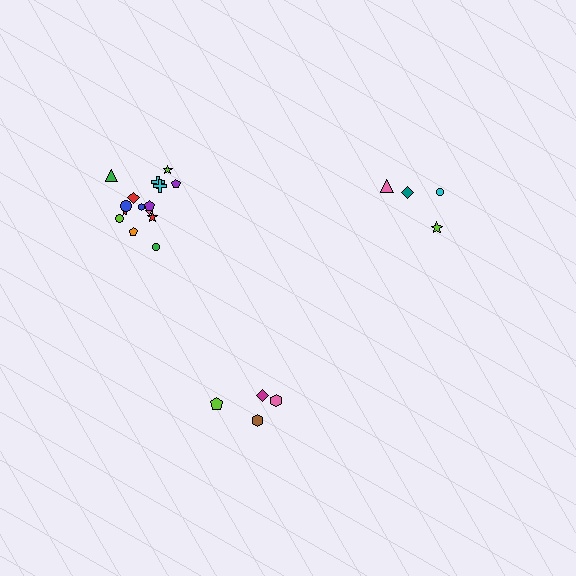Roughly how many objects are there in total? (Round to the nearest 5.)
Roughly 25 objects in total.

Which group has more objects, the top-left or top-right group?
The top-left group.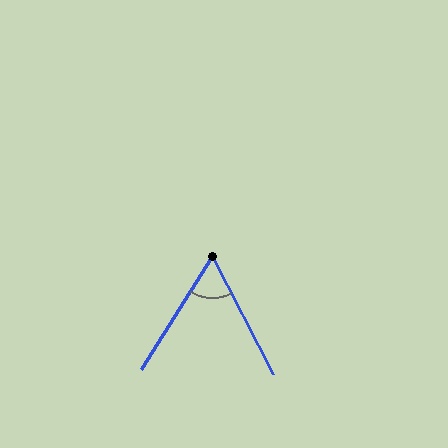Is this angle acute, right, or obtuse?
It is acute.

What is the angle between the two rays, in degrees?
Approximately 59 degrees.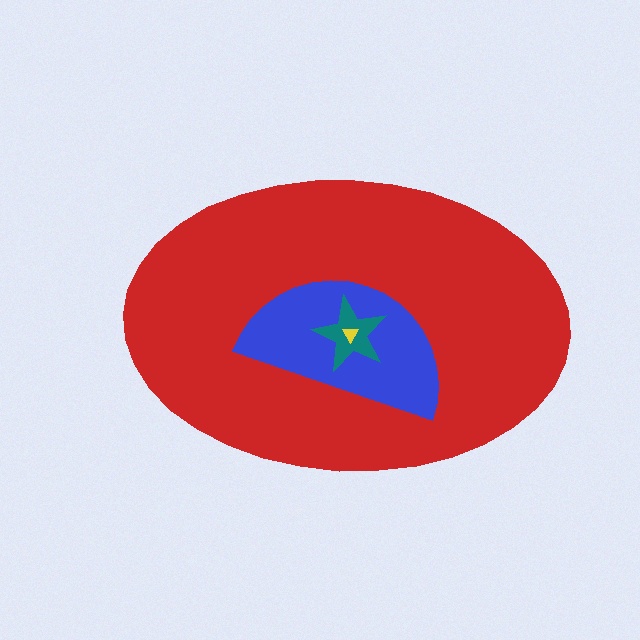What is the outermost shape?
The red ellipse.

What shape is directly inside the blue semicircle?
The teal star.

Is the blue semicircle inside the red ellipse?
Yes.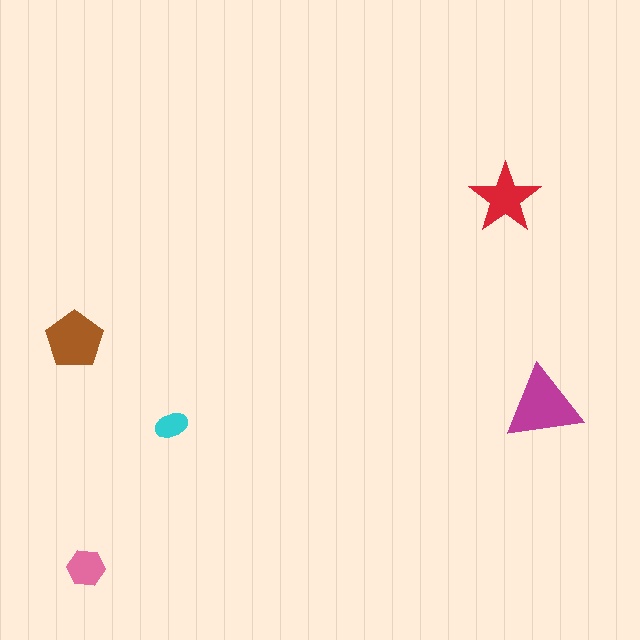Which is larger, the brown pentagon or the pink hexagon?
The brown pentagon.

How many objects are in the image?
There are 5 objects in the image.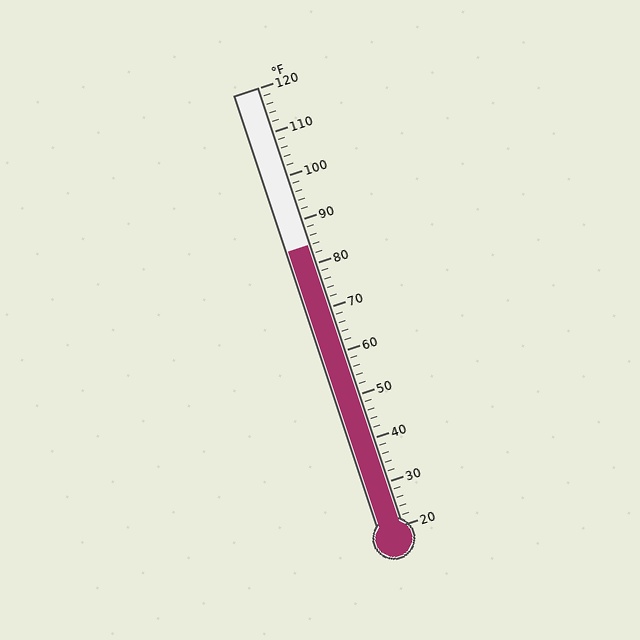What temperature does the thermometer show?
The thermometer shows approximately 84°F.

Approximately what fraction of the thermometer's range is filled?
The thermometer is filled to approximately 65% of its range.